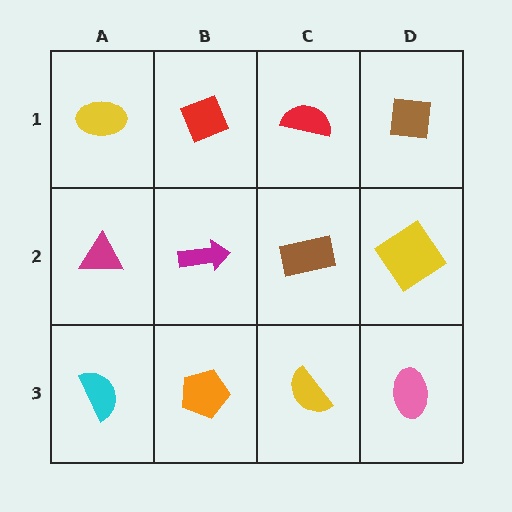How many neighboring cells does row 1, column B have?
3.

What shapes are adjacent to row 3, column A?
A magenta triangle (row 2, column A), an orange pentagon (row 3, column B).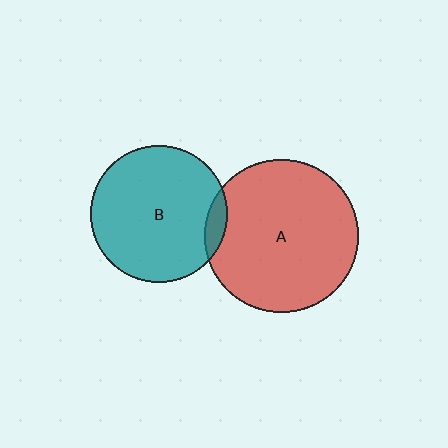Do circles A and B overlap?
Yes.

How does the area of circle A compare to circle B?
Approximately 1.3 times.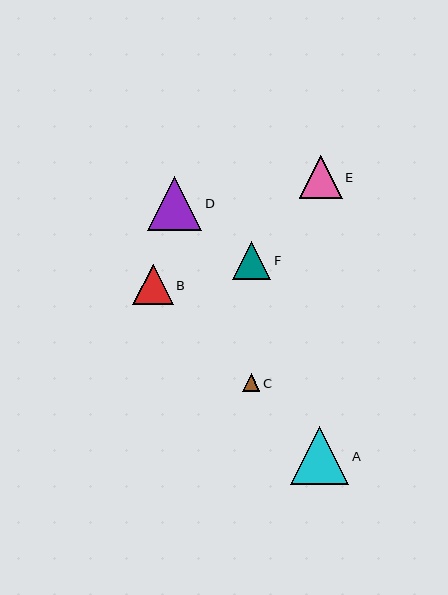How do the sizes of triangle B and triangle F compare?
Triangle B and triangle F are approximately the same size.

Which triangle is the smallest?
Triangle C is the smallest with a size of approximately 17 pixels.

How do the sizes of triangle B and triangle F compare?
Triangle B and triangle F are approximately the same size.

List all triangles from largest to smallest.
From largest to smallest: A, D, E, B, F, C.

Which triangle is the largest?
Triangle A is the largest with a size of approximately 58 pixels.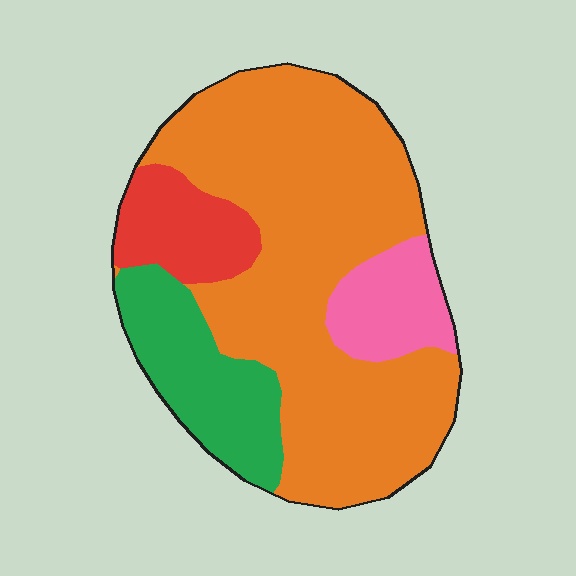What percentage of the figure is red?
Red takes up about one tenth (1/10) of the figure.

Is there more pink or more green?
Green.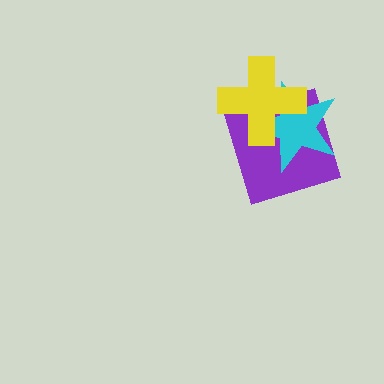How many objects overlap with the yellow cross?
2 objects overlap with the yellow cross.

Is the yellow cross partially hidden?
No, no other shape covers it.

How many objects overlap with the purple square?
2 objects overlap with the purple square.